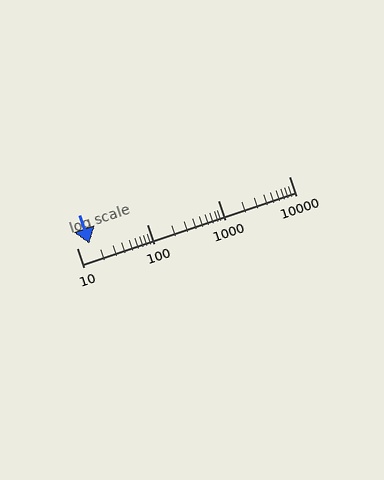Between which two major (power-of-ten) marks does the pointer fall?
The pointer is between 10 and 100.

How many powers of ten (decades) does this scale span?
The scale spans 3 decades, from 10 to 10000.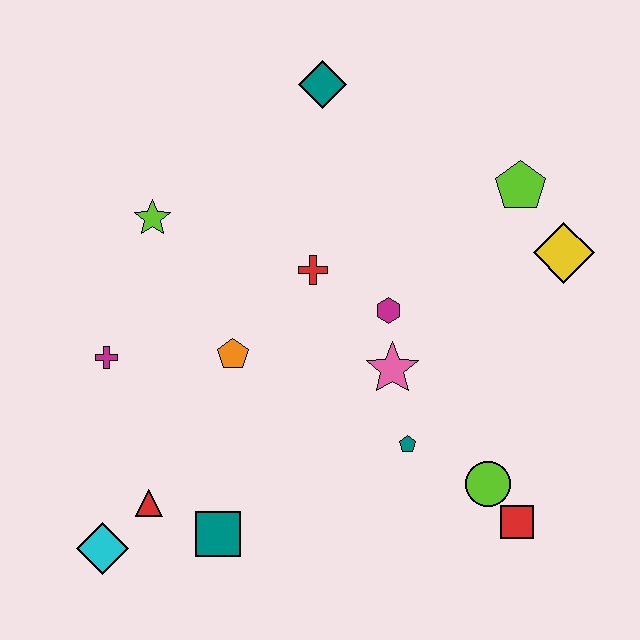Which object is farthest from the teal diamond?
The cyan diamond is farthest from the teal diamond.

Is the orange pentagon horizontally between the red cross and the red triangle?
Yes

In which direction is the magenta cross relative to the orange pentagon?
The magenta cross is to the left of the orange pentagon.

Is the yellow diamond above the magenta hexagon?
Yes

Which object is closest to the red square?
The lime circle is closest to the red square.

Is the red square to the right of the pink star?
Yes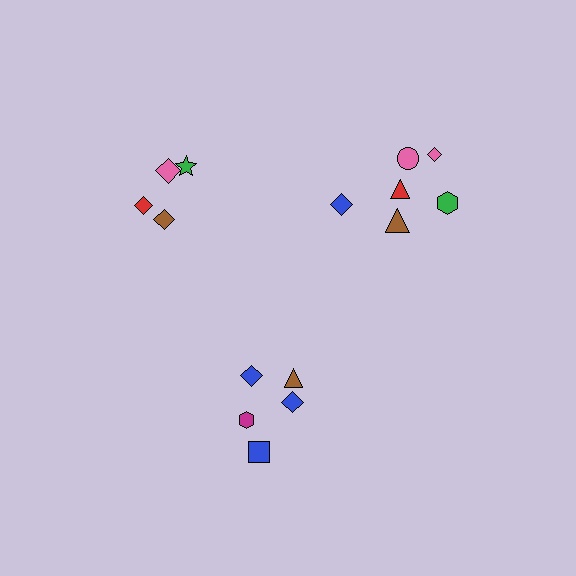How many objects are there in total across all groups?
There are 15 objects.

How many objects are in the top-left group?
There are 4 objects.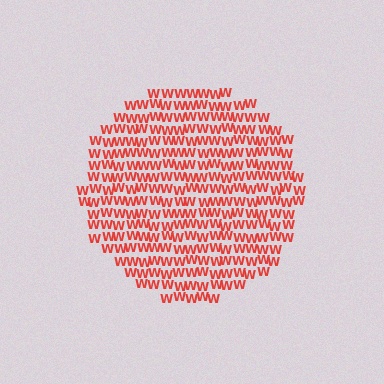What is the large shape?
The large shape is a circle.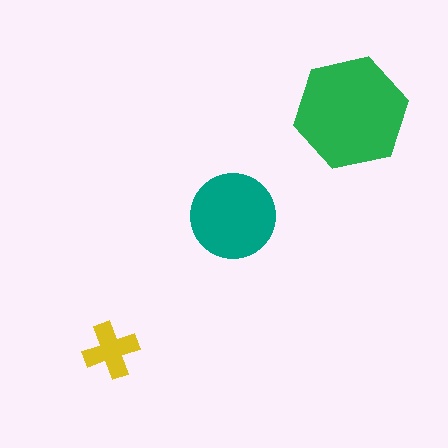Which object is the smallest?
The yellow cross.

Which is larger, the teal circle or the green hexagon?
The green hexagon.